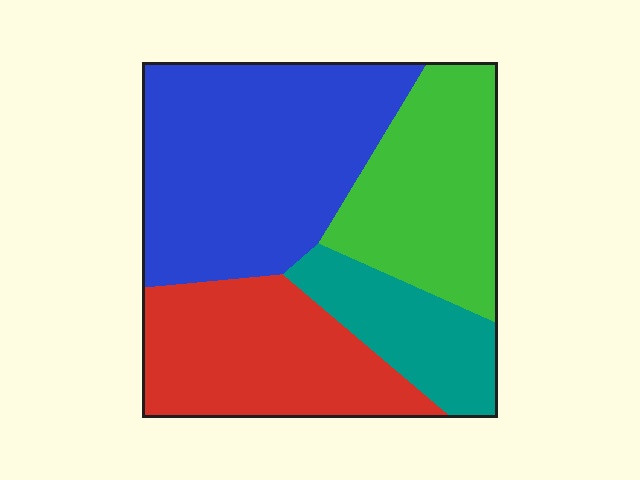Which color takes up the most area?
Blue, at roughly 40%.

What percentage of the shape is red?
Red takes up about one quarter (1/4) of the shape.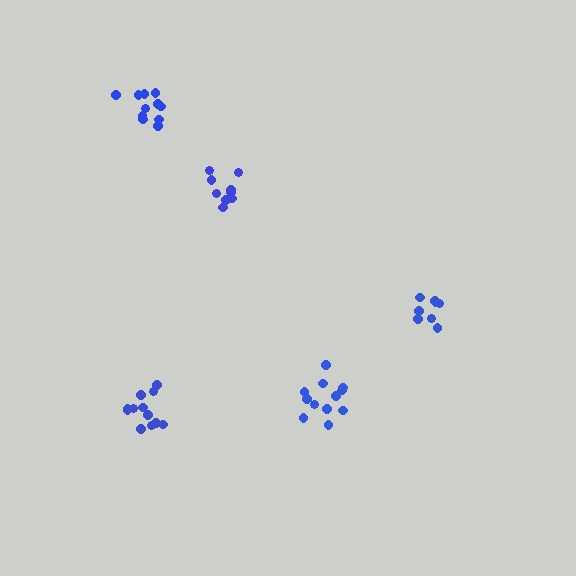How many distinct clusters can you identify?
There are 5 distinct clusters.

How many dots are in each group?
Group 1: 8 dots, Group 2: 12 dots, Group 3: 12 dots, Group 4: 11 dots, Group 5: 9 dots (52 total).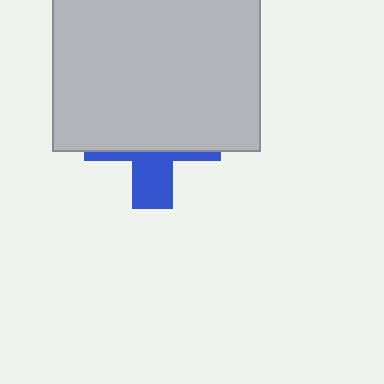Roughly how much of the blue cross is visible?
A small part of it is visible (roughly 35%).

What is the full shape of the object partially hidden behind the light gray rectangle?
The partially hidden object is a blue cross.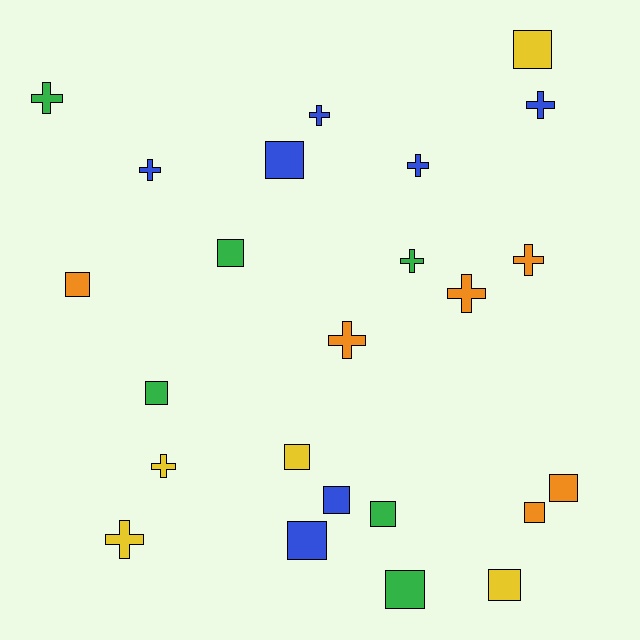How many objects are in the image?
There are 24 objects.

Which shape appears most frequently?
Square, with 13 objects.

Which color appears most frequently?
Blue, with 7 objects.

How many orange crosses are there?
There are 3 orange crosses.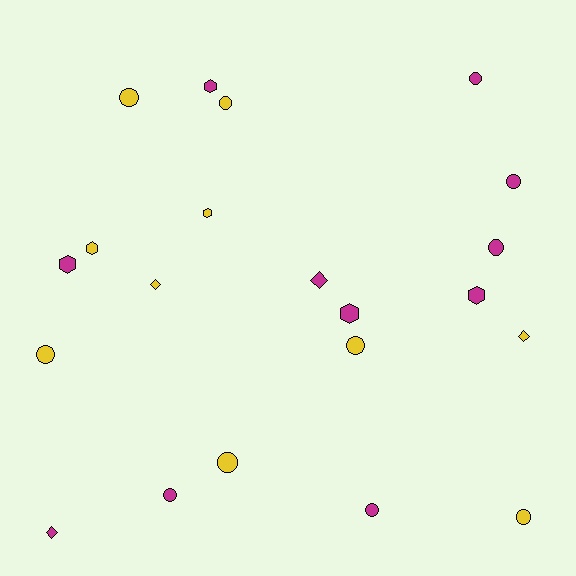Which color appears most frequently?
Magenta, with 11 objects.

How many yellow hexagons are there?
There are 2 yellow hexagons.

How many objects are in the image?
There are 21 objects.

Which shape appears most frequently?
Circle, with 11 objects.